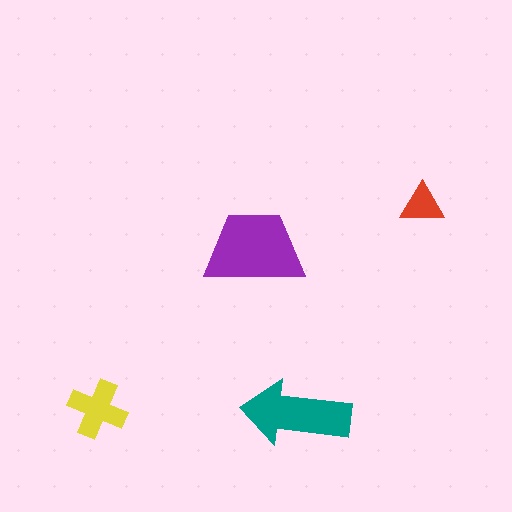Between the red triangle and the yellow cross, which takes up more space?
The yellow cross.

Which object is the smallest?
The red triangle.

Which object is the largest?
The purple trapezoid.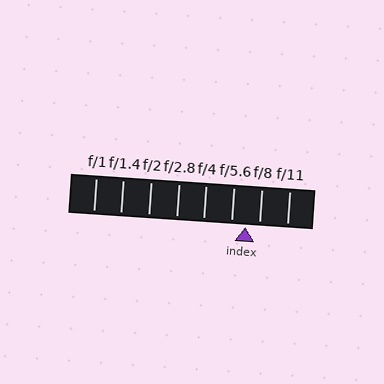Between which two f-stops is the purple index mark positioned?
The index mark is between f/5.6 and f/8.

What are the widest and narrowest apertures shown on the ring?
The widest aperture shown is f/1 and the narrowest is f/11.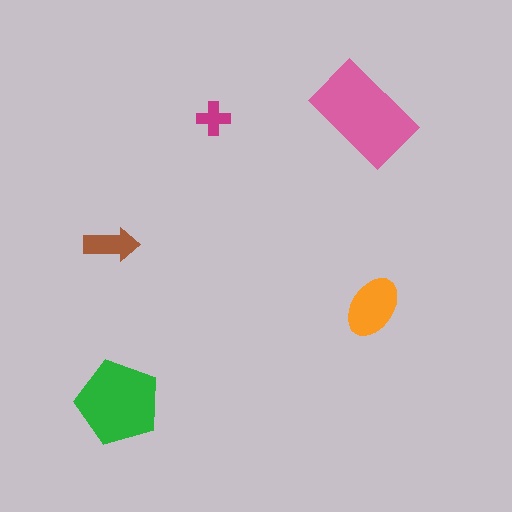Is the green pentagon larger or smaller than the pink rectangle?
Smaller.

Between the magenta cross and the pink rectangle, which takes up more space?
The pink rectangle.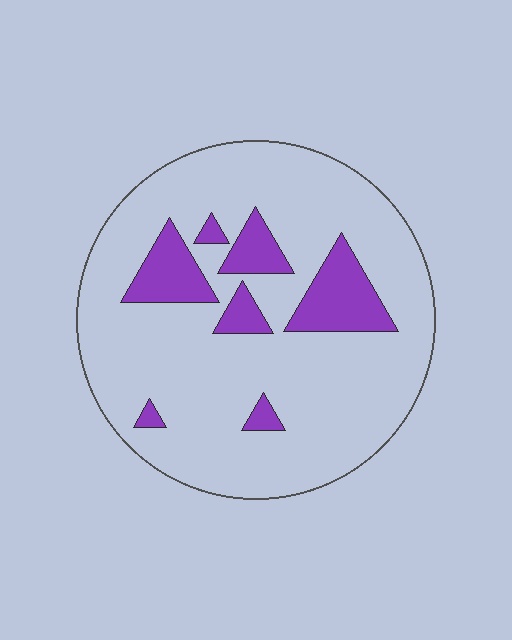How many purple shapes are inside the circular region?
7.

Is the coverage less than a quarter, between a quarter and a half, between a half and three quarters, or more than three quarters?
Less than a quarter.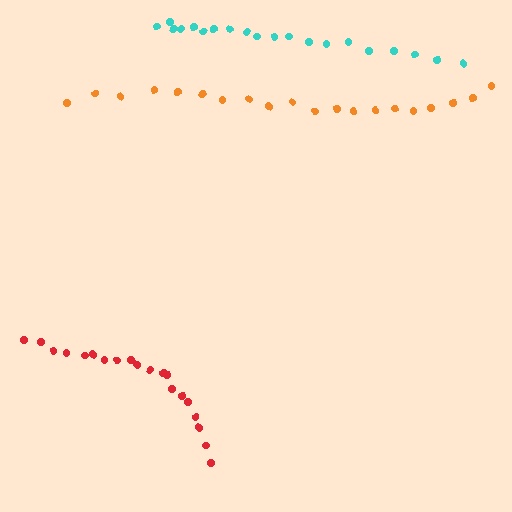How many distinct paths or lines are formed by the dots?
There are 3 distinct paths.